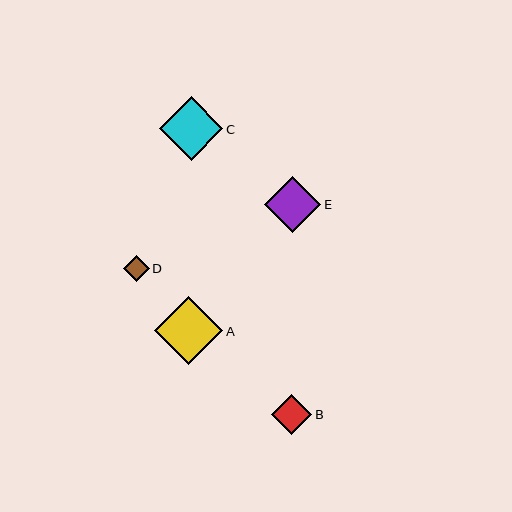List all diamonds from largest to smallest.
From largest to smallest: A, C, E, B, D.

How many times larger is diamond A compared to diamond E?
Diamond A is approximately 1.2 times the size of diamond E.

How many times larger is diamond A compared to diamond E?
Diamond A is approximately 1.2 times the size of diamond E.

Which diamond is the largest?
Diamond A is the largest with a size of approximately 68 pixels.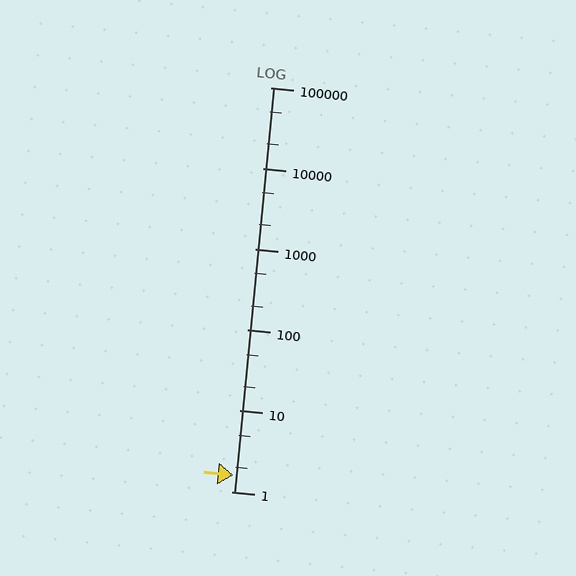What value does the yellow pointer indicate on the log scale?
The pointer indicates approximately 1.6.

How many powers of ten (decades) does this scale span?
The scale spans 5 decades, from 1 to 100000.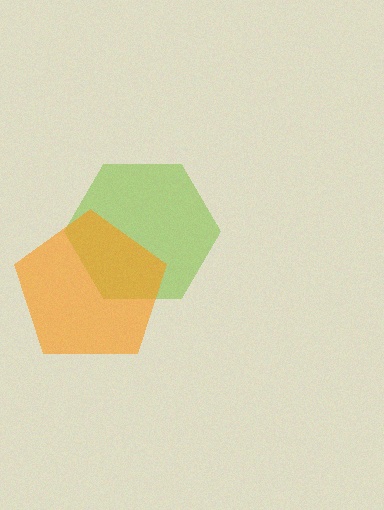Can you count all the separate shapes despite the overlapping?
Yes, there are 2 separate shapes.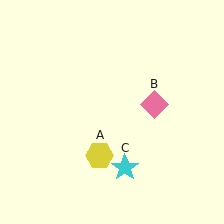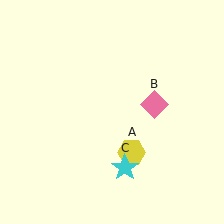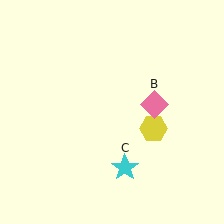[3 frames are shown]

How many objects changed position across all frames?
1 object changed position: yellow hexagon (object A).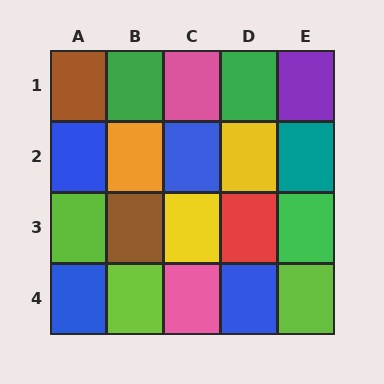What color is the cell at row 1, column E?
Purple.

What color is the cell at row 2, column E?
Teal.